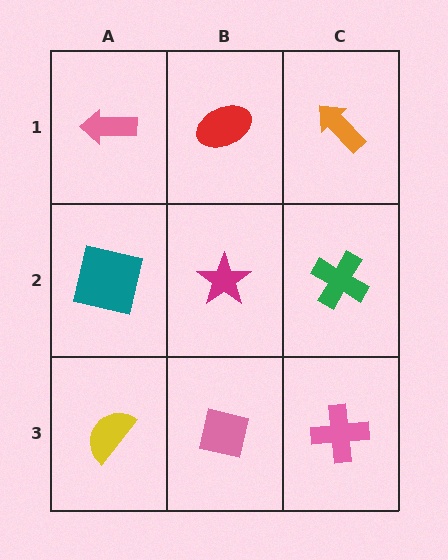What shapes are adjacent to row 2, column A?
A pink arrow (row 1, column A), a yellow semicircle (row 3, column A), a magenta star (row 2, column B).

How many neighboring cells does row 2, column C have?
3.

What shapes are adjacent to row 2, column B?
A red ellipse (row 1, column B), a pink square (row 3, column B), a teal square (row 2, column A), a green cross (row 2, column C).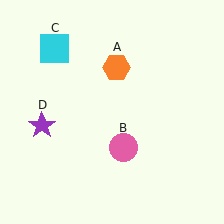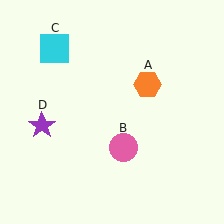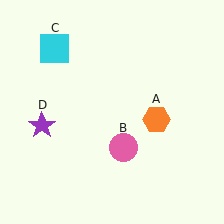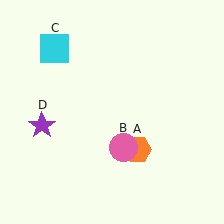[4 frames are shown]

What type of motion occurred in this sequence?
The orange hexagon (object A) rotated clockwise around the center of the scene.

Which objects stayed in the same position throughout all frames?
Pink circle (object B) and cyan square (object C) and purple star (object D) remained stationary.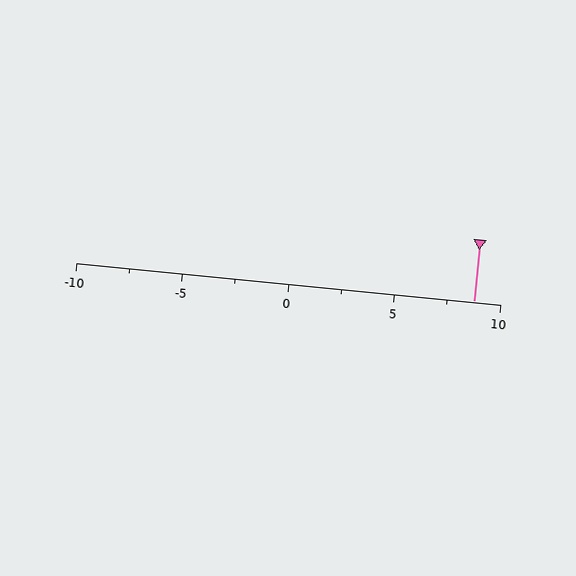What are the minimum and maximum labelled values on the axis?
The axis runs from -10 to 10.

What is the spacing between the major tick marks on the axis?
The major ticks are spaced 5 apart.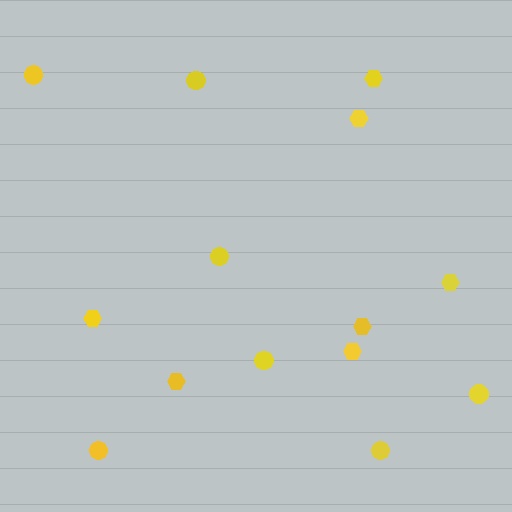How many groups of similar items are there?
There are 2 groups: one group of hexagons (7) and one group of circles (7).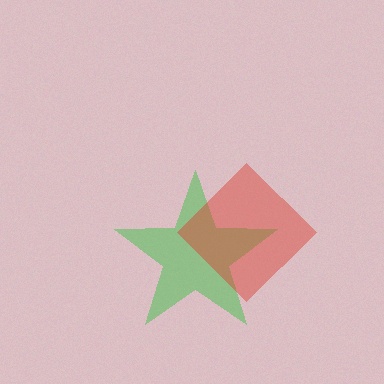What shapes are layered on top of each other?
The layered shapes are: a green star, a red diamond.